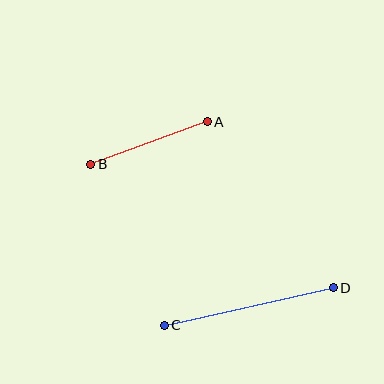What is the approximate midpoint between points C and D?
The midpoint is at approximately (249, 307) pixels.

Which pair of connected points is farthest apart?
Points C and D are farthest apart.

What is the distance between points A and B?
The distance is approximately 124 pixels.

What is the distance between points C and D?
The distance is approximately 173 pixels.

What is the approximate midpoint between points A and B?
The midpoint is at approximately (149, 143) pixels.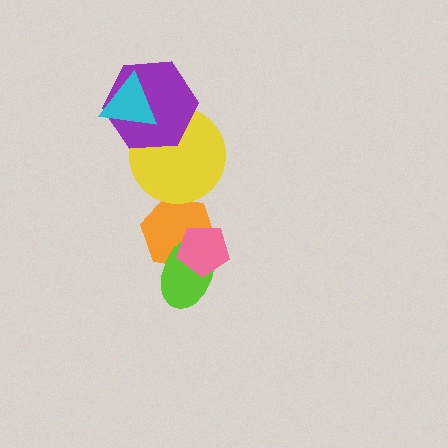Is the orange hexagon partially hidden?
Yes, it is partially covered by another shape.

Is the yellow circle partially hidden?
Yes, it is partially covered by another shape.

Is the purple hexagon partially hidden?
Yes, it is partially covered by another shape.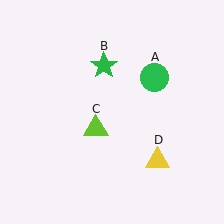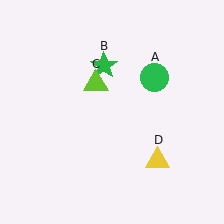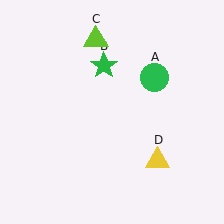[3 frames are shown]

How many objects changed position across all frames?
1 object changed position: lime triangle (object C).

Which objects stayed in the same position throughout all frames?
Green circle (object A) and green star (object B) and yellow triangle (object D) remained stationary.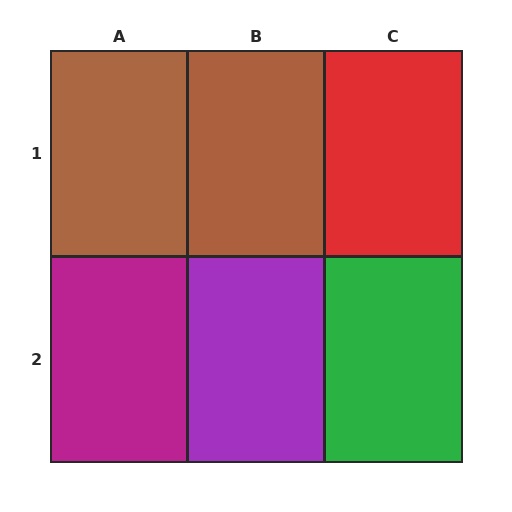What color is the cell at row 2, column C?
Green.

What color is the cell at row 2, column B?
Purple.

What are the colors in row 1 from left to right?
Brown, brown, red.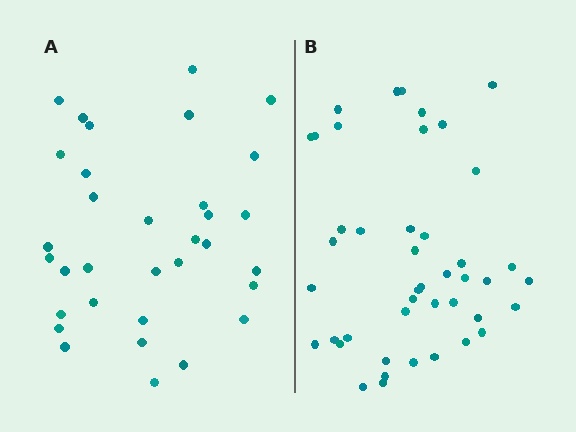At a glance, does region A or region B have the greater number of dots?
Region B (the right region) has more dots.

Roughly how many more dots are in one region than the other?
Region B has roughly 12 or so more dots than region A.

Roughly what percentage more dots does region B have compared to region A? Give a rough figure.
About 35% more.